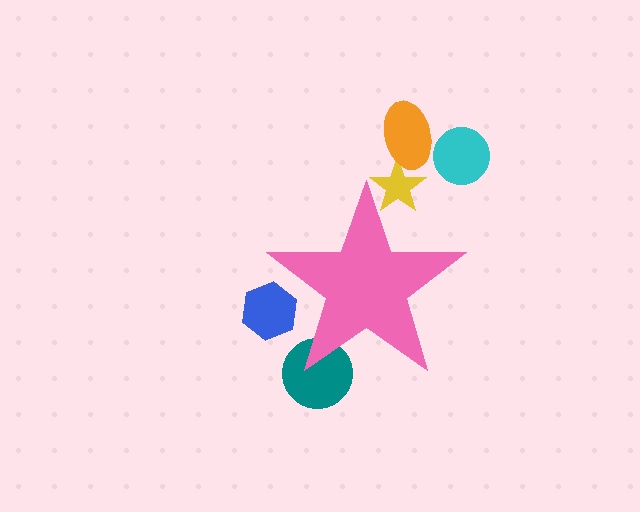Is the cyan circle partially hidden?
No, the cyan circle is fully visible.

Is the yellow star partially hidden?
Yes, the yellow star is partially hidden behind the pink star.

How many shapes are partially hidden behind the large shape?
3 shapes are partially hidden.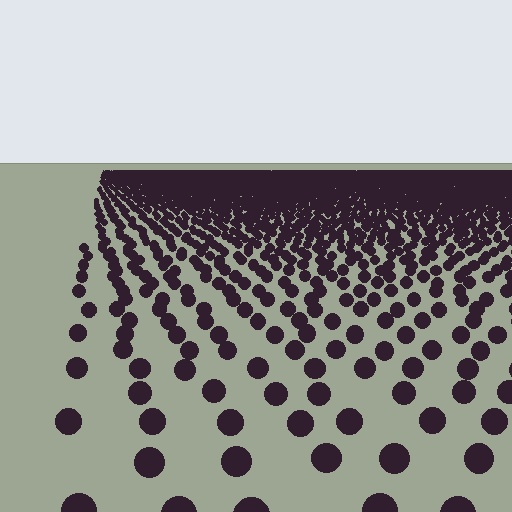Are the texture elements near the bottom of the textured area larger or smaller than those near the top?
Larger. Near the bottom, elements are closer to the viewer and appear at a bigger on-screen size.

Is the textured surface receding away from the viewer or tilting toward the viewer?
The surface is receding away from the viewer. Texture elements get smaller and denser toward the top.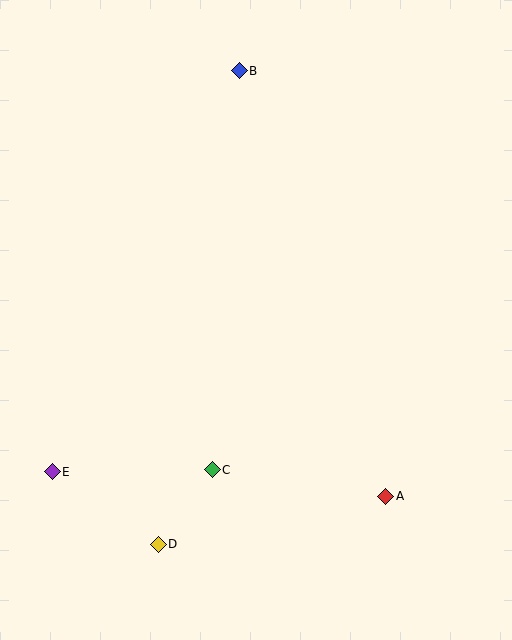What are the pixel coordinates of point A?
Point A is at (386, 496).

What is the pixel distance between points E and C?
The distance between E and C is 160 pixels.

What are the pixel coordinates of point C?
Point C is at (212, 470).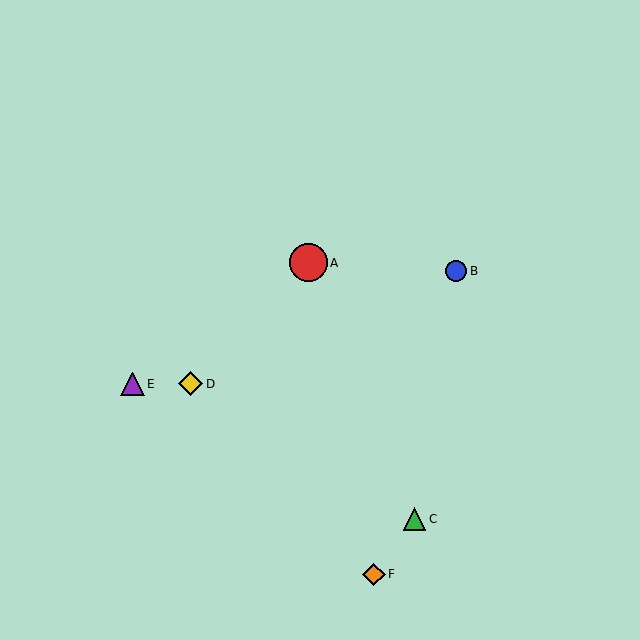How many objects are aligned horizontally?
2 objects (D, E) are aligned horizontally.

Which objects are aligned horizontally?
Objects D, E are aligned horizontally.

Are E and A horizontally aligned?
No, E is at y≈384 and A is at y≈263.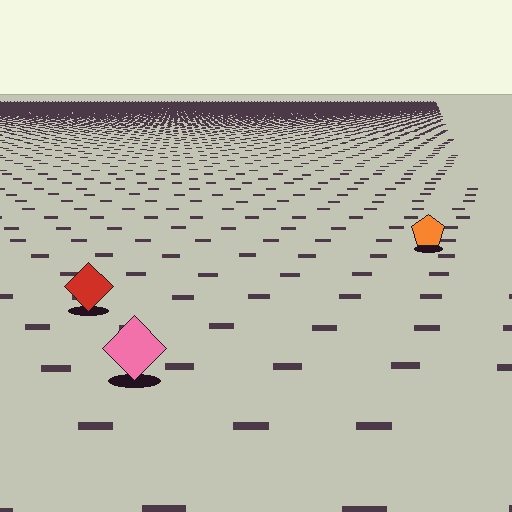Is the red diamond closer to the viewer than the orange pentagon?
Yes. The red diamond is closer — you can tell from the texture gradient: the ground texture is coarser near it.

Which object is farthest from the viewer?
The orange pentagon is farthest from the viewer. It appears smaller and the ground texture around it is denser.